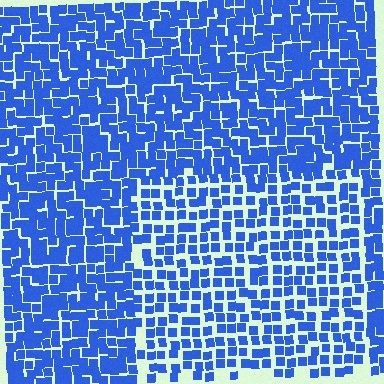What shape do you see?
I see a rectangle.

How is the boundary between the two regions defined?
The boundary is defined by a change in element density (approximately 1.6x ratio). All elements are the same color, size, and shape.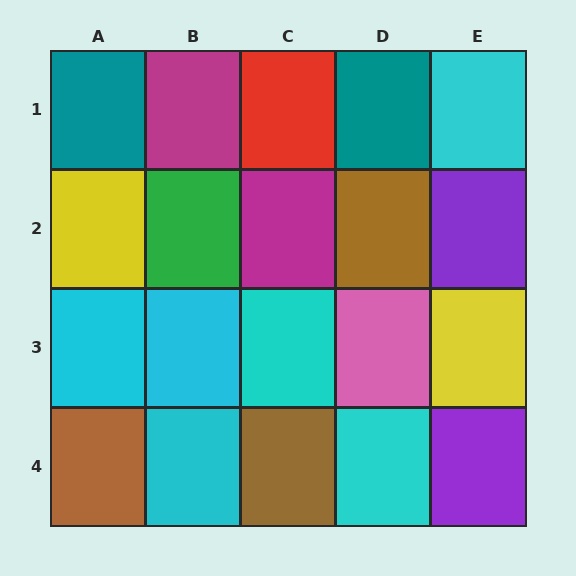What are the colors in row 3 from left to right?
Cyan, cyan, cyan, pink, yellow.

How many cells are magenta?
2 cells are magenta.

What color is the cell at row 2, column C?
Magenta.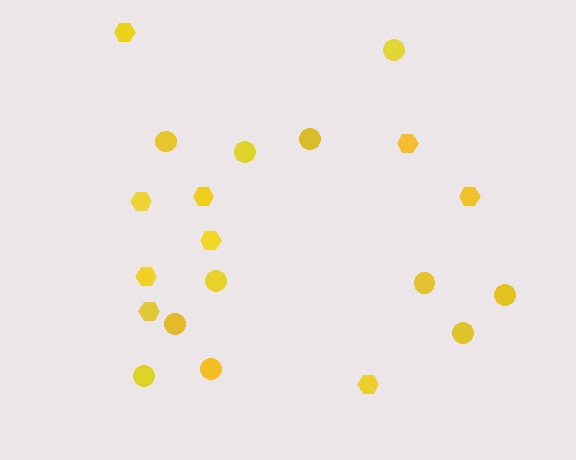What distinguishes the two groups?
There are 2 groups: one group of circles (11) and one group of hexagons (9).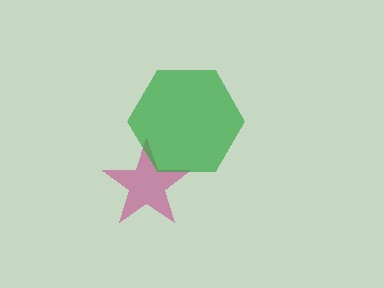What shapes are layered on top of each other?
The layered shapes are: a magenta star, a green hexagon.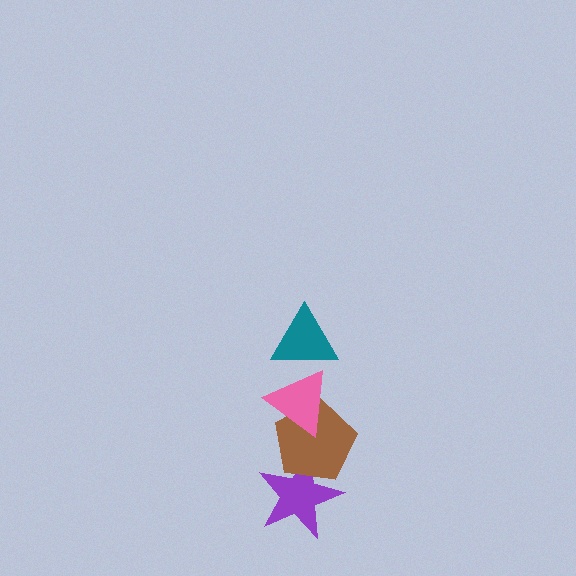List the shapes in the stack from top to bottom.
From top to bottom: the teal triangle, the pink triangle, the brown pentagon, the purple star.